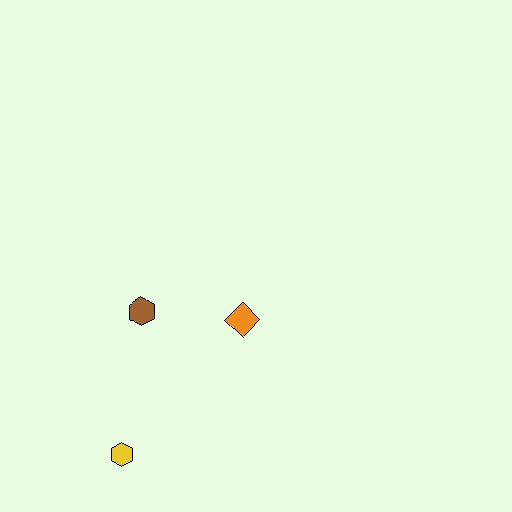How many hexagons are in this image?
There are 2 hexagons.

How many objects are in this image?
There are 3 objects.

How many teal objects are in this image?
There are no teal objects.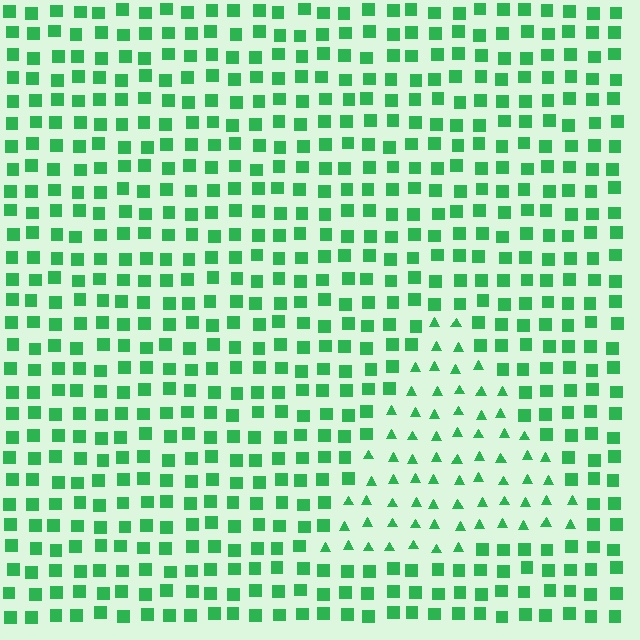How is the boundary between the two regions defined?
The boundary is defined by a change in element shape: triangles inside vs. squares outside. All elements share the same color and spacing.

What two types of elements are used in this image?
The image uses triangles inside the triangle region and squares outside it.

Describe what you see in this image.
The image is filled with small green elements arranged in a uniform grid. A triangle-shaped region contains triangles, while the surrounding area contains squares. The boundary is defined purely by the change in element shape.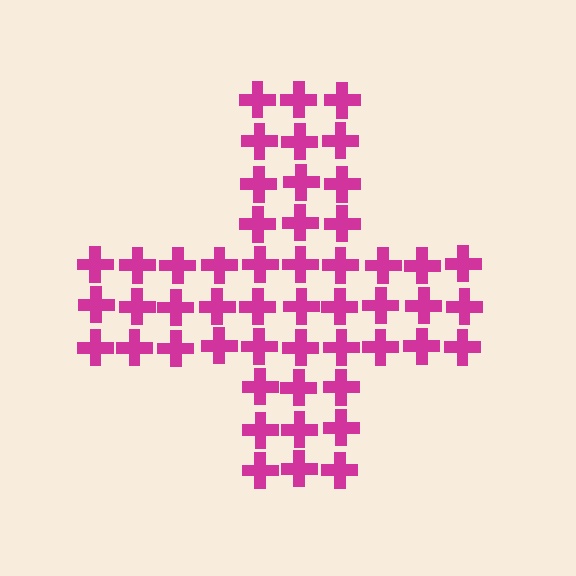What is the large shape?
The large shape is a cross.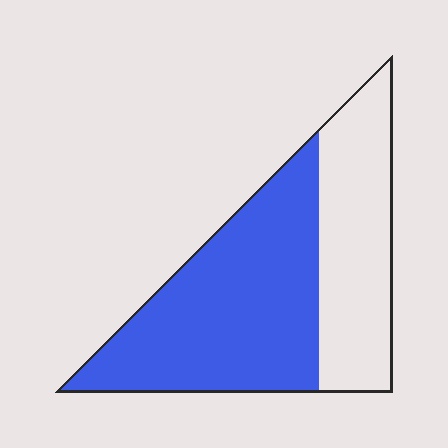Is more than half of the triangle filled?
Yes.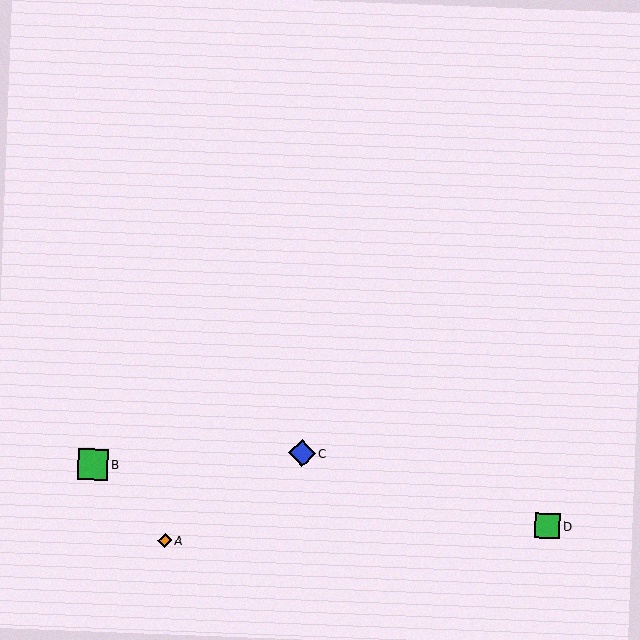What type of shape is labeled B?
Shape B is a green square.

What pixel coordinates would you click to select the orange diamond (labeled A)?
Click at (165, 541) to select the orange diamond A.